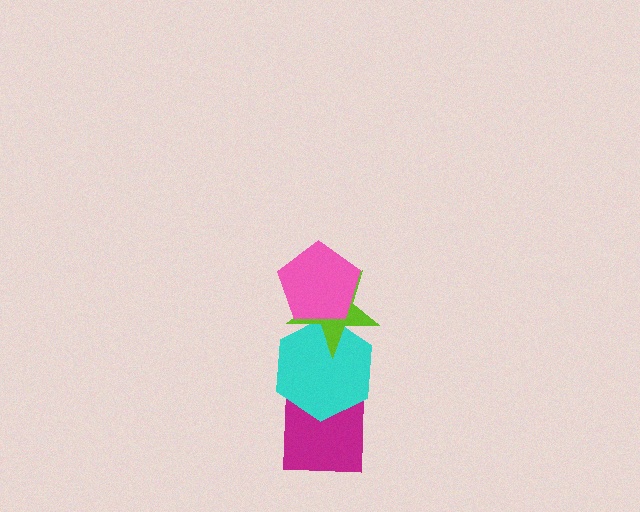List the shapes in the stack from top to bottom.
From top to bottom: the pink pentagon, the lime star, the cyan hexagon, the magenta square.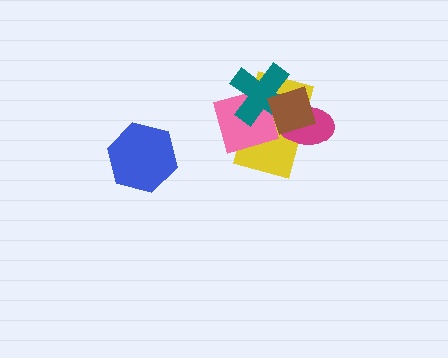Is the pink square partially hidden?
Yes, it is partially covered by another shape.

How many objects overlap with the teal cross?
4 objects overlap with the teal cross.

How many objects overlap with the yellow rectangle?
4 objects overlap with the yellow rectangle.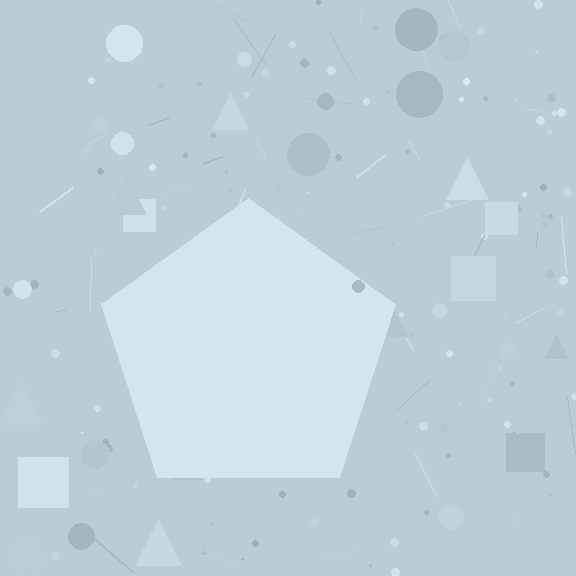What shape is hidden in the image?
A pentagon is hidden in the image.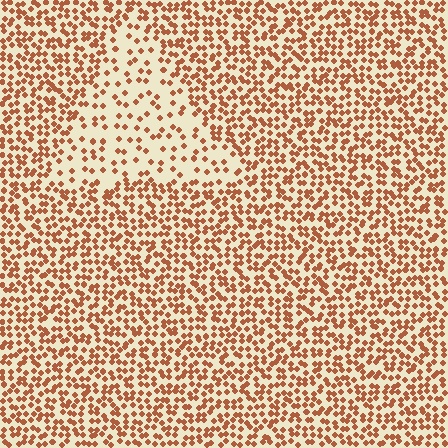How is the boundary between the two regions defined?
The boundary is defined by a change in element density (approximately 2.4x ratio). All elements are the same color, size, and shape.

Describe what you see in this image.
The image contains small brown elements arranged at two different densities. A triangle-shaped region is visible where the elements are less densely packed than the surrounding area.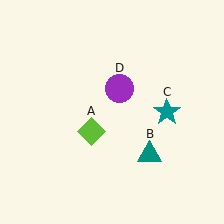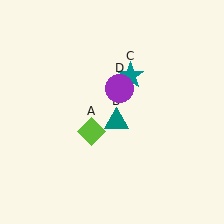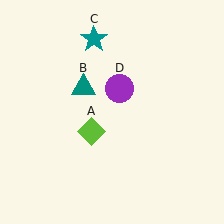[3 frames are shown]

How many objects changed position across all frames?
2 objects changed position: teal triangle (object B), teal star (object C).